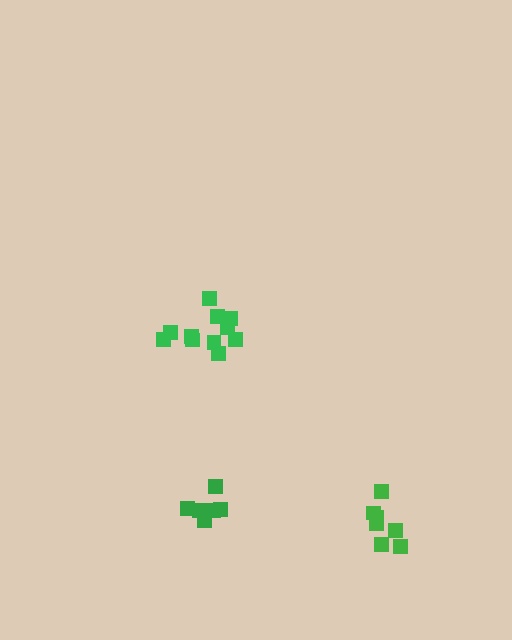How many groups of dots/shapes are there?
There are 3 groups.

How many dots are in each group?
Group 1: 11 dots, Group 2: 7 dots, Group 3: 7 dots (25 total).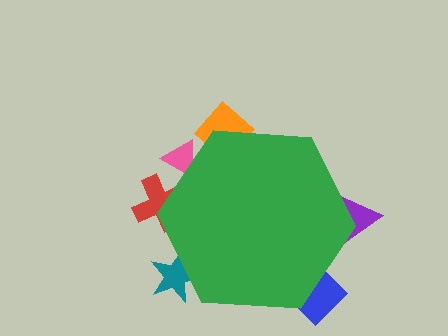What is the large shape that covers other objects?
A green hexagon.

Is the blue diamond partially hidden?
Yes, the blue diamond is partially hidden behind the green hexagon.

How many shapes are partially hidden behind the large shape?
6 shapes are partially hidden.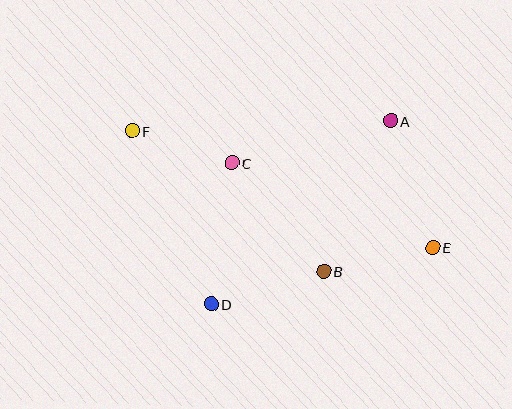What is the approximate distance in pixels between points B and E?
The distance between B and E is approximately 112 pixels.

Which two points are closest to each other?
Points C and F are closest to each other.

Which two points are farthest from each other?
Points E and F are farthest from each other.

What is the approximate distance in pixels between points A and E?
The distance between A and E is approximately 133 pixels.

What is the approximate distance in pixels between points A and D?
The distance between A and D is approximately 256 pixels.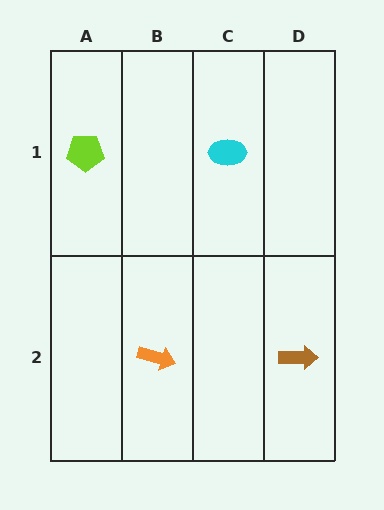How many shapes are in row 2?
2 shapes.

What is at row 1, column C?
A cyan ellipse.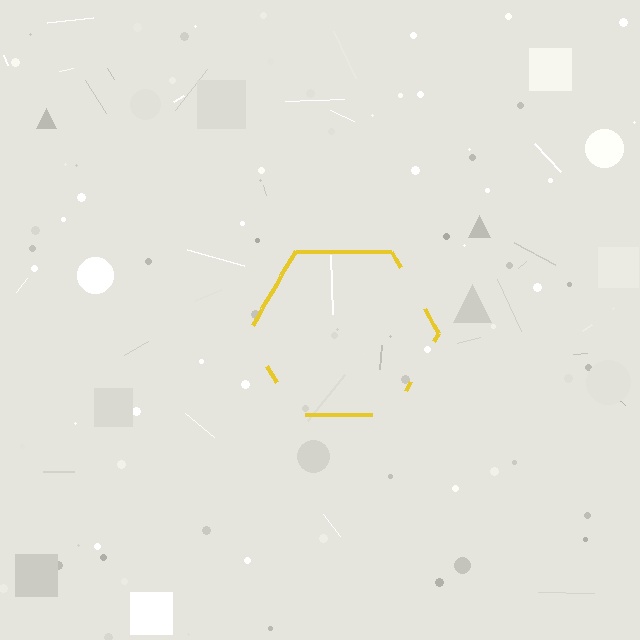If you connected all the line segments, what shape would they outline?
They would outline a hexagon.